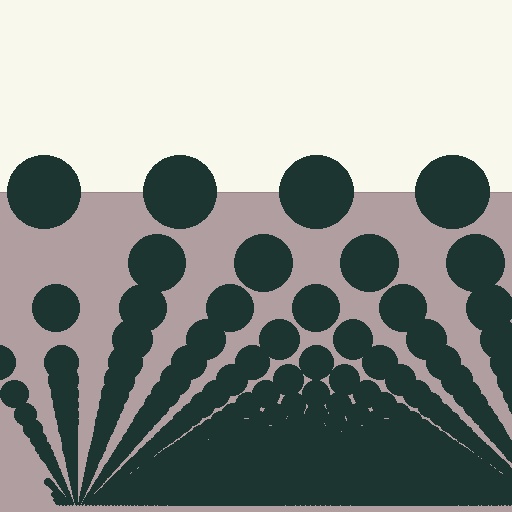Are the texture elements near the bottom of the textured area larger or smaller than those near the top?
Smaller. The gradient is inverted — elements near the bottom are smaller and denser.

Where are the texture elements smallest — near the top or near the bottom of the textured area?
Near the bottom.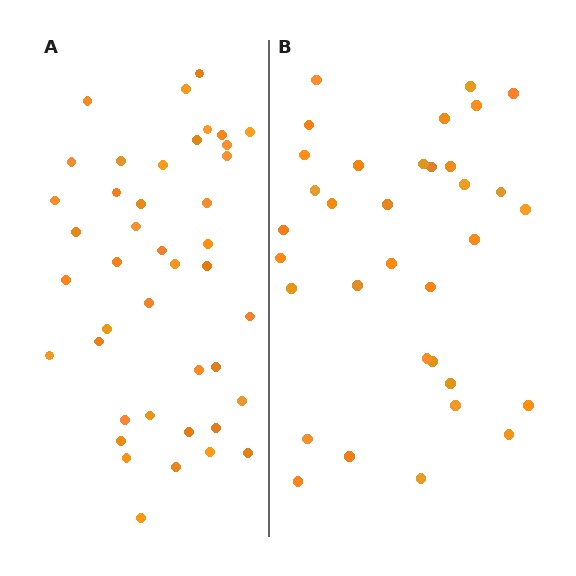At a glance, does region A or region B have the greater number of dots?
Region A (the left region) has more dots.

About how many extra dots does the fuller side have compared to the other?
Region A has roughly 8 or so more dots than region B.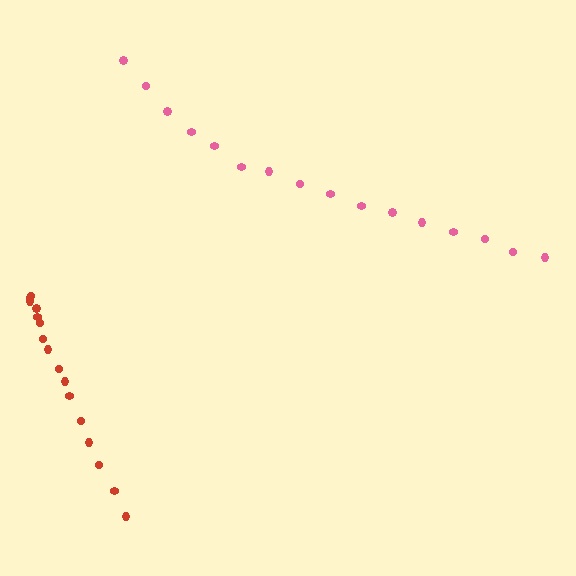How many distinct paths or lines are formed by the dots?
There are 2 distinct paths.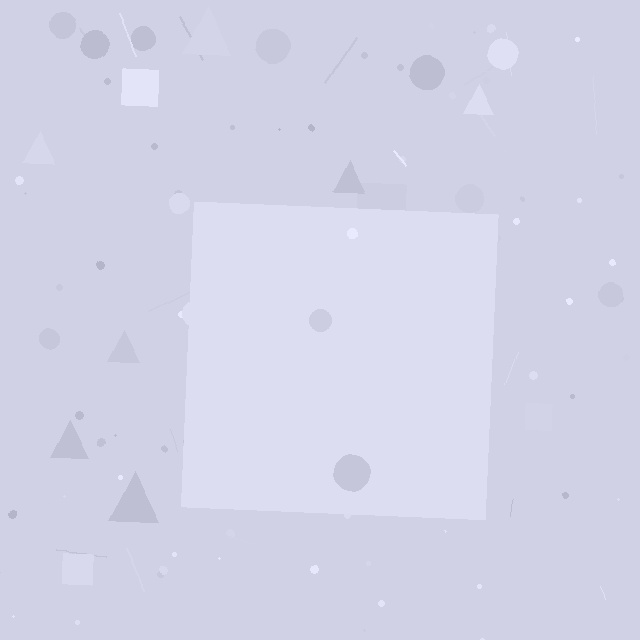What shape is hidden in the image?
A square is hidden in the image.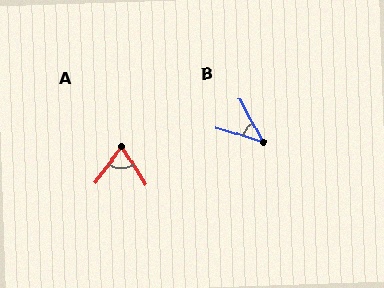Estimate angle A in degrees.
Approximately 69 degrees.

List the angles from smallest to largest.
B (44°), A (69°).